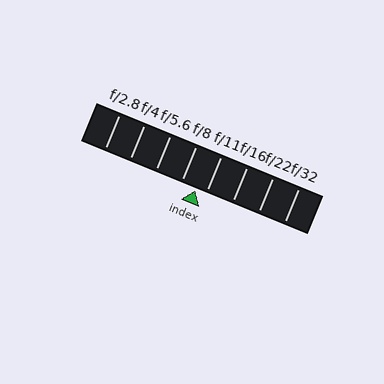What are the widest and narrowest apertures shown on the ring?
The widest aperture shown is f/2.8 and the narrowest is f/32.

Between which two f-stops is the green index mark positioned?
The index mark is between f/8 and f/11.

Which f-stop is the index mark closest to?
The index mark is closest to f/11.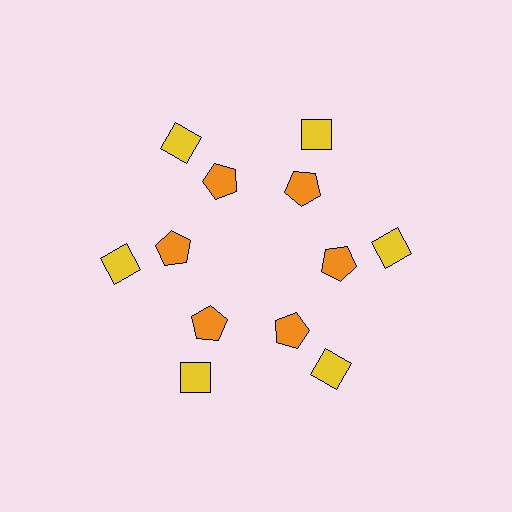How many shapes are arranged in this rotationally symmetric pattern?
There are 12 shapes, arranged in 6 groups of 2.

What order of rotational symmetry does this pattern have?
This pattern has 6-fold rotational symmetry.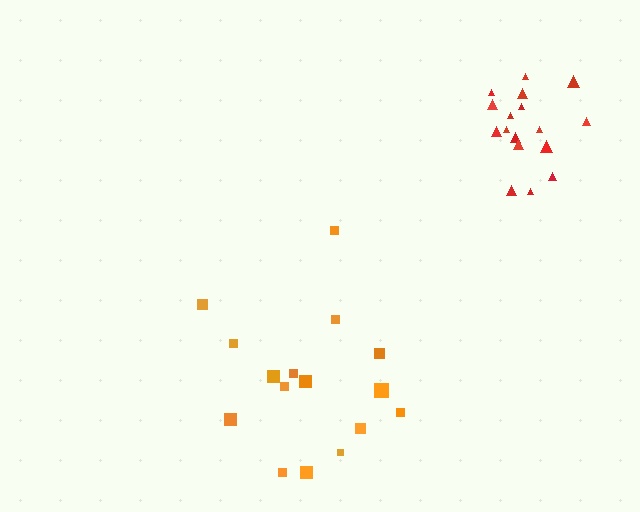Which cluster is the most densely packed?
Red.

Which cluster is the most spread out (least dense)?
Orange.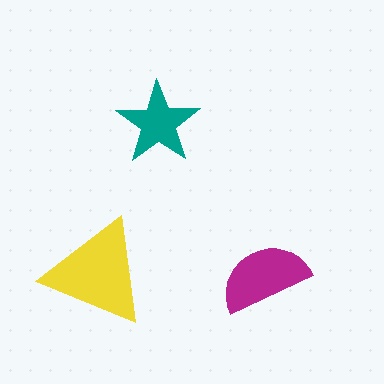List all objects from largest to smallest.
The yellow triangle, the magenta semicircle, the teal star.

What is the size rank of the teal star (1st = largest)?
3rd.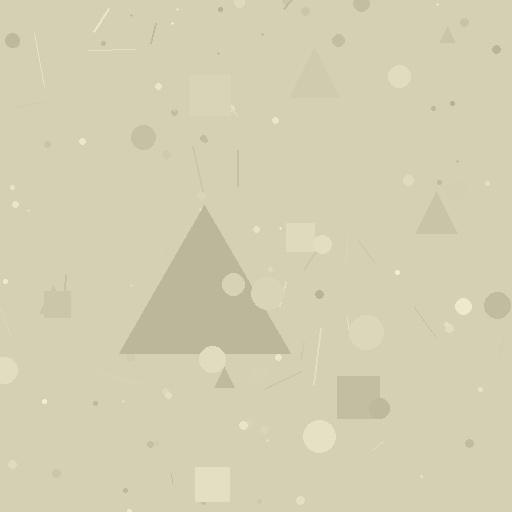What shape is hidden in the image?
A triangle is hidden in the image.